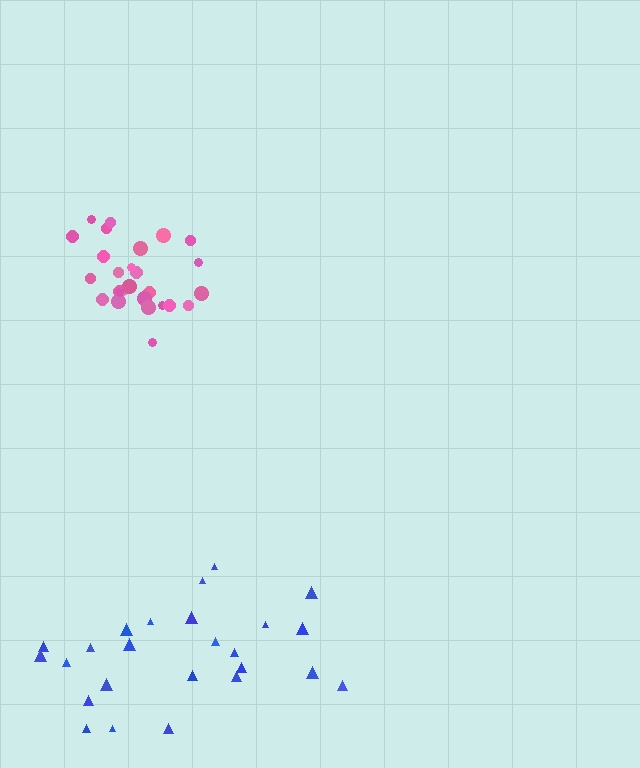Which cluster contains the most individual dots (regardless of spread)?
Pink (27).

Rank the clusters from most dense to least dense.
pink, blue.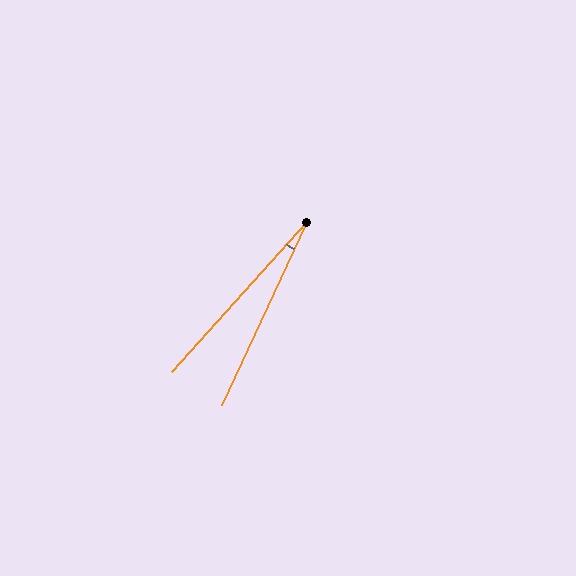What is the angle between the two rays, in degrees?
Approximately 17 degrees.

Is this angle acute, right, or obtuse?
It is acute.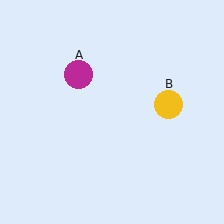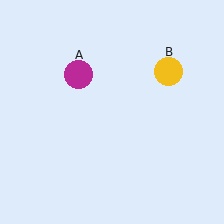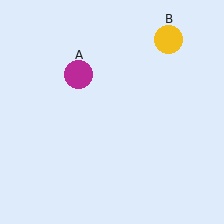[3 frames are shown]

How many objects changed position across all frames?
1 object changed position: yellow circle (object B).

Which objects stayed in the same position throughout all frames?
Magenta circle (object A) remained stationary.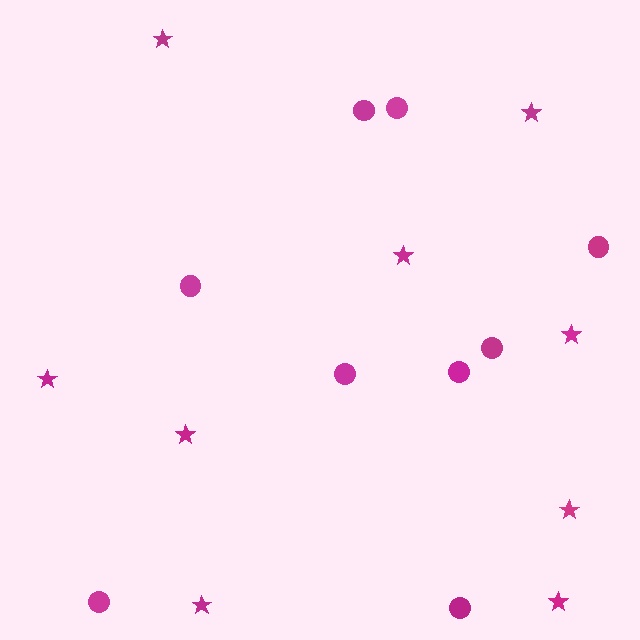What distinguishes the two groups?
There are 2 groups: one group of stars (9) and one group of circles (9).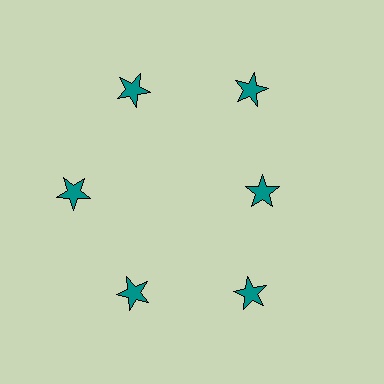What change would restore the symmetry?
The symmetry would be restored by moving it outward, back onto the ring so that all 6 stars sit at equal angles and equal distance from the center.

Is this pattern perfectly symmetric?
No. The 6 teal stars are arranged in a ring, but one element near the 3 o'clock position is pulled inward toward the center, breaking the 6-fold rotational symmetry.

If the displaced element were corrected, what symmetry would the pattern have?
It would have 6-fold rotational symmetry — the pattern would map onto itself every 60 degrees.